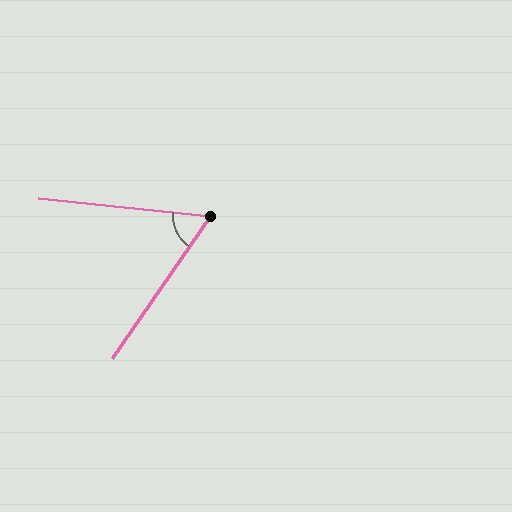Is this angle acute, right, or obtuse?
It is acute.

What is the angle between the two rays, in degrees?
Approximately 61 degrees.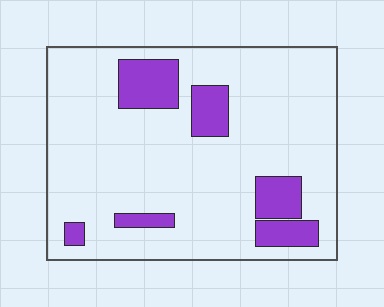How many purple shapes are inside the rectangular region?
6.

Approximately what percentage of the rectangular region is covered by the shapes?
Approximately 15%.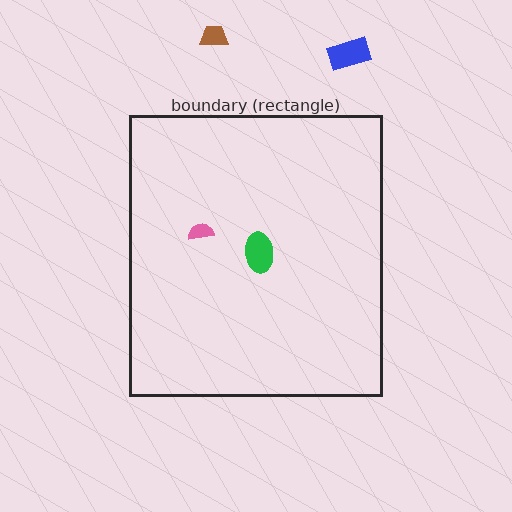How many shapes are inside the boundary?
2 inside, 2 outside.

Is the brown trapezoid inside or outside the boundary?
Outside.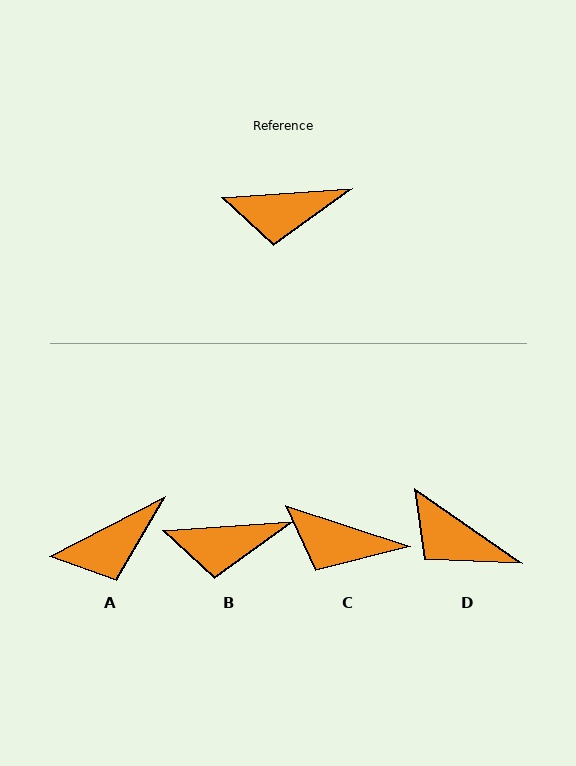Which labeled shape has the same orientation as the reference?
B.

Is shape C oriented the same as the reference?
No, it is off by about 22 degrees.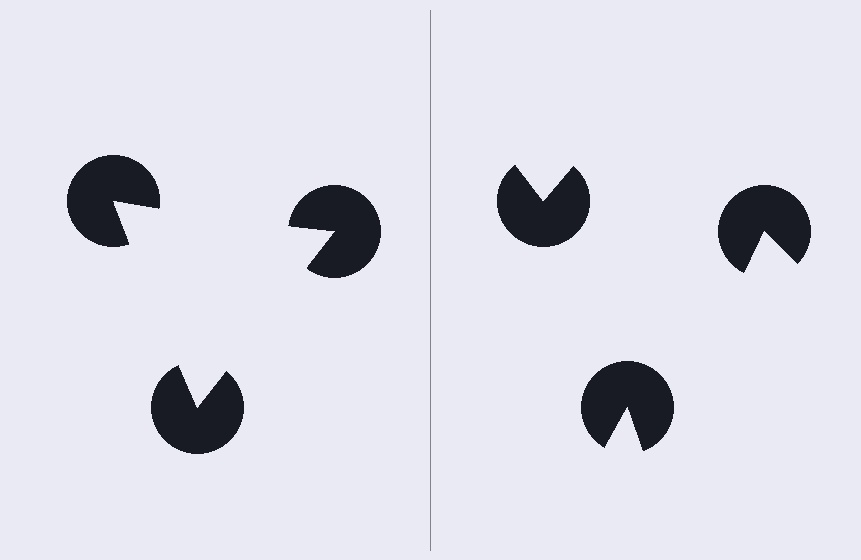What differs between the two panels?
The pac-man discs are positioned identically on both sides; only the wedge orientations differ. On the left they align to a triangle; on the right they are misaligned.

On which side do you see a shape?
An illusory triangle appears on the left side. On the right side the wedge cuts are rotated, so no coherent shape forms.